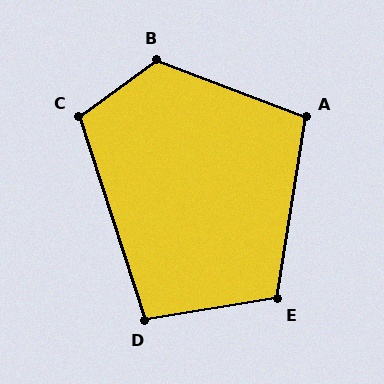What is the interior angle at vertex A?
Approximately 102 degrees (obtuse).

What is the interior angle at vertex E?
Approximately 108 degrees (obtuse).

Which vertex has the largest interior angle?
B, at approximately 123 degrees.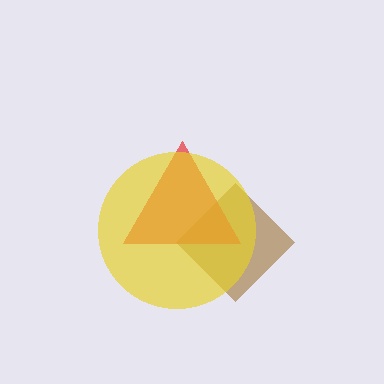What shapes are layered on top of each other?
The layered shapes are: a brown diamond, a red triangle, a yellow circle.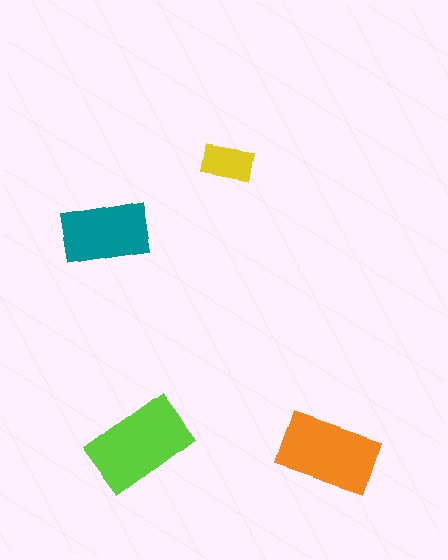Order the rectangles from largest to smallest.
the lime one, the orange one, the teal one, the yellow one.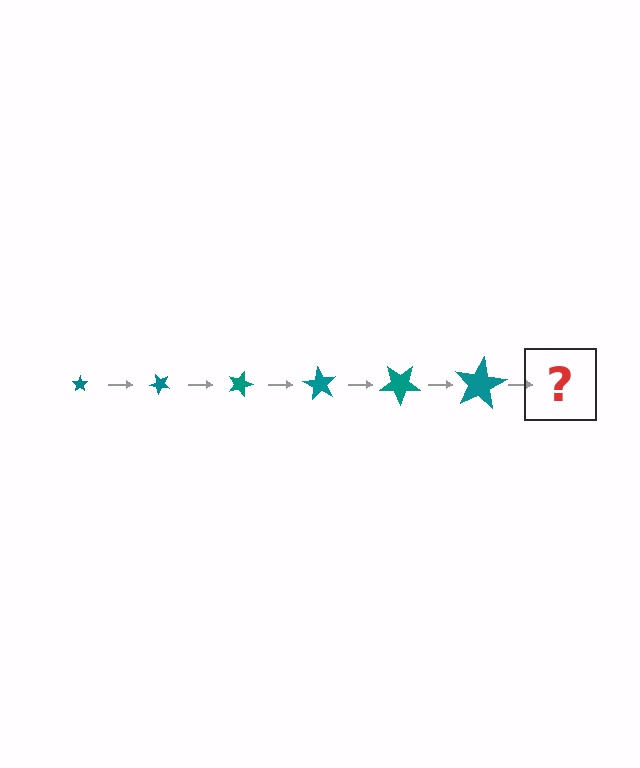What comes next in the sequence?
The next element should be a star, larger than the previous one and rotated 270 degrees from the start.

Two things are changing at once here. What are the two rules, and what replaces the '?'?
The two rules are that the star grows larger each step and it rotates 45 degrees each step. The '?' should be a star, larger than the previous one and rotated 270 degrees from the start.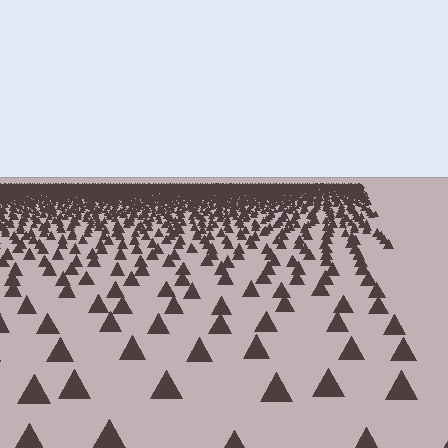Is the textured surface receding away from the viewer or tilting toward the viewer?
The surface is receding away from the viewer. Texture elements get smaller and denser toward the top.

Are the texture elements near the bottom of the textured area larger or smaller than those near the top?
Larger. Near the bottom, elements are closer to the viewer and appear at a bigger on-screen size.